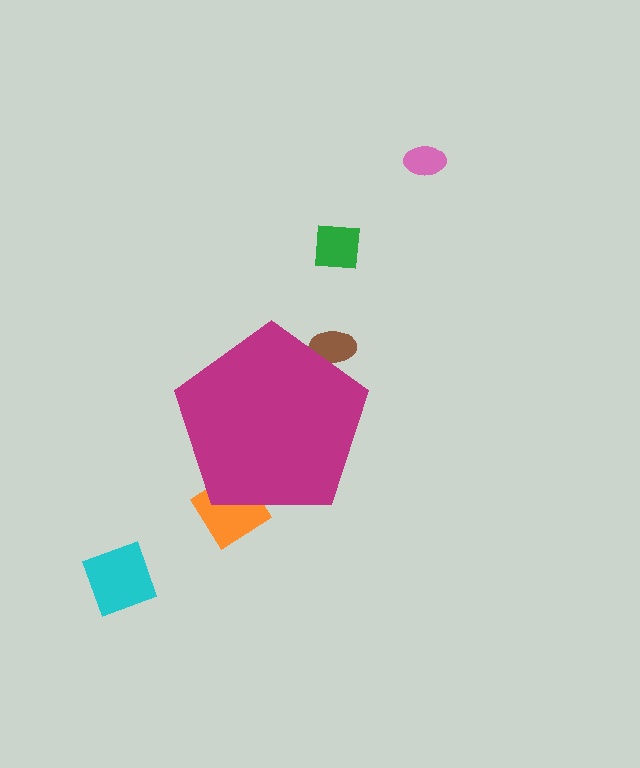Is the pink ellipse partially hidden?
No, the pink ellipse is fully visible.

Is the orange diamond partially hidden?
Yes, the orange diamond is partially hidden behind the magenta pentagon.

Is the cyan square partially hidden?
No, the cyan square is fully visible.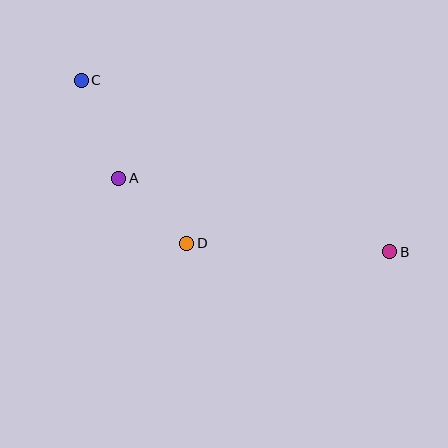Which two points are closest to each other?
Points A and D are closest to each other.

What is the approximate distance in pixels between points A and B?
The distance between A and B is approximately 281 pixels.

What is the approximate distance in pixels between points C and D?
The distance between C and D is approximately 194 pixels.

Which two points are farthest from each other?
Points B and C are farthest from each other.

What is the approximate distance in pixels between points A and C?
The distance between A and C is approximately 105 pixels.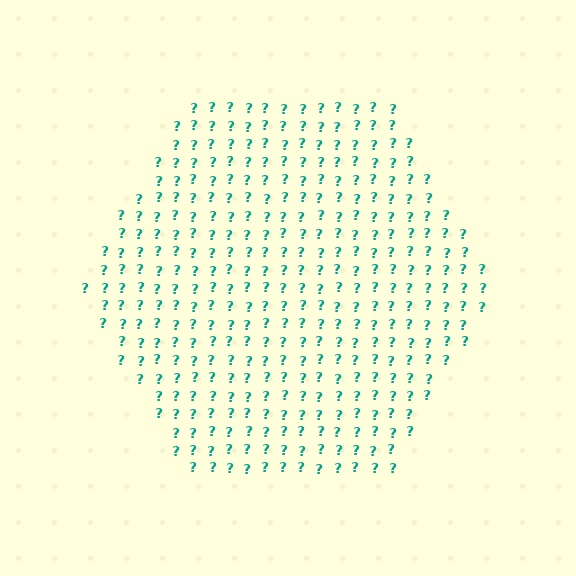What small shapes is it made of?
It is made of small question marks.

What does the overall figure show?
The overall figure shows a hexagon.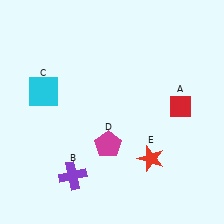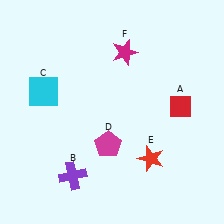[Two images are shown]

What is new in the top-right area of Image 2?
A magenta star (F) was added in the top-right area of Image 2.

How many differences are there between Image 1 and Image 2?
There is 1 difference between the two images.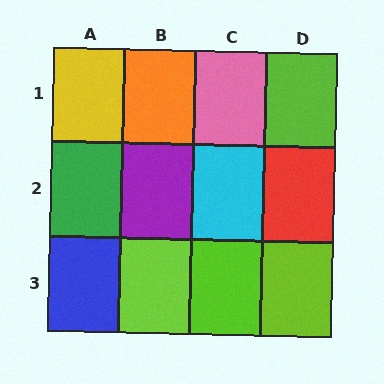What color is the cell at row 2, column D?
Red.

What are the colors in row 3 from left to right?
Blue, lime, lime, lime.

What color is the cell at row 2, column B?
Purple.